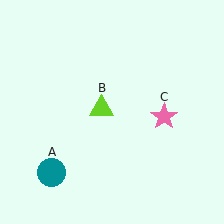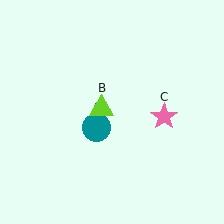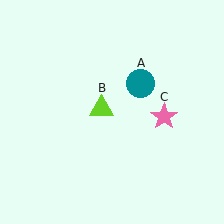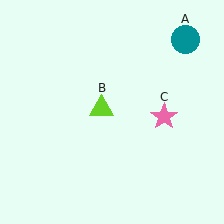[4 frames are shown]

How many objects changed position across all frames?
1 object changed position: teal circle (object A).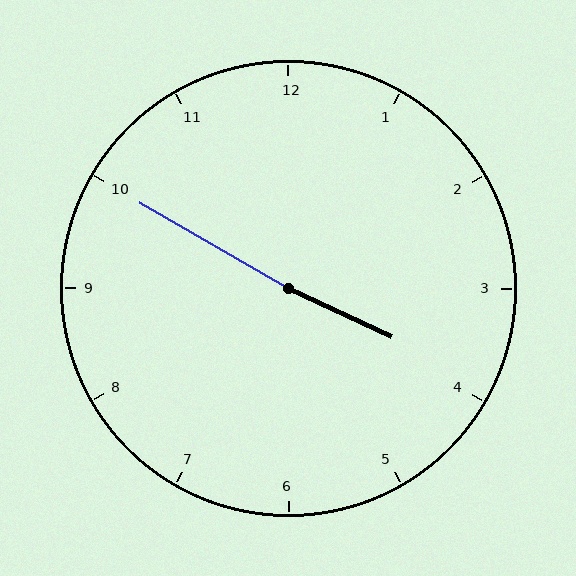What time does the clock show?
3:50.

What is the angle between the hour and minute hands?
Approximately 175 degrees.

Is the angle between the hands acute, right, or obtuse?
It is obtuse.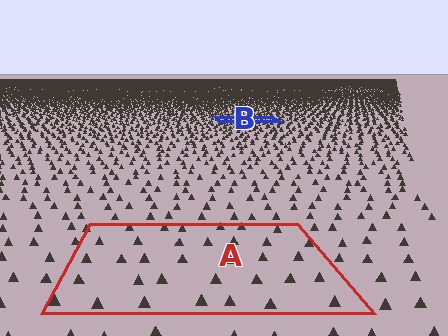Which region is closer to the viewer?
Region A is closer. The texture elements there are larger and more spread out.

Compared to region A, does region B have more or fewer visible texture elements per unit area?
Region B has more texture elements per unit area — they are packed more densely because it is farther away.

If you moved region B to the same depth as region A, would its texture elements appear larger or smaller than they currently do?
They would appear larger. At a closer depth, the same texture elements are projected at a bigger on-screen size.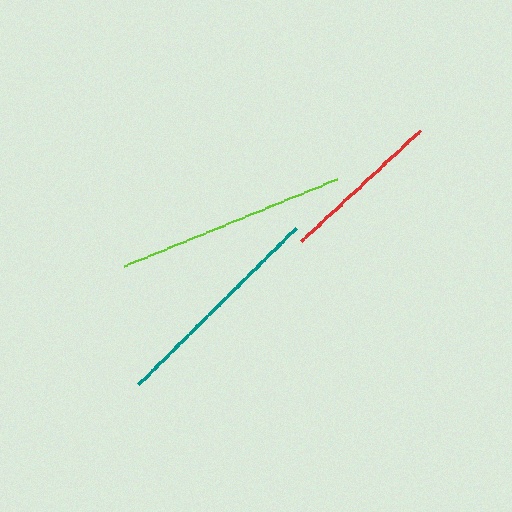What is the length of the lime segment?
The lime segment is approximately 230 pixels long.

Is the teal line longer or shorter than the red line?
The teal line is longer than the red line.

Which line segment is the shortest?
The red line is the shortest at approximately 162 pixels.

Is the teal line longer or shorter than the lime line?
The lime line is longer than the teal line.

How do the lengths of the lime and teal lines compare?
The lime and teal lines are approximately the same length.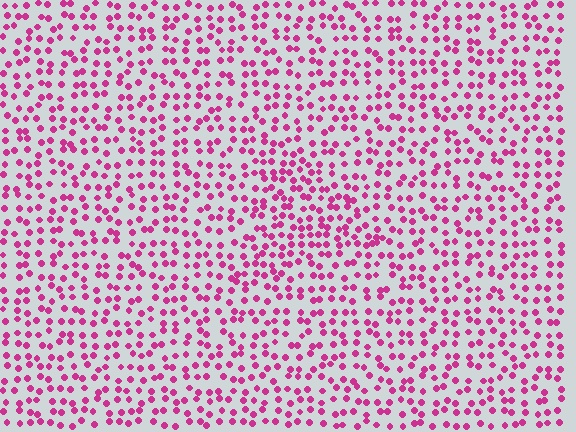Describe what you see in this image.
The image contains small magenta elements arranged at two different densities. A triangle-shaped region is visible where the elements are more densely packed than the surrounding area.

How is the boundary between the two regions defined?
The boundary is defined by a change in element density (approximately 1.5x ratio). All elements are the same color, size, and shape.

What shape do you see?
I see a triangle.